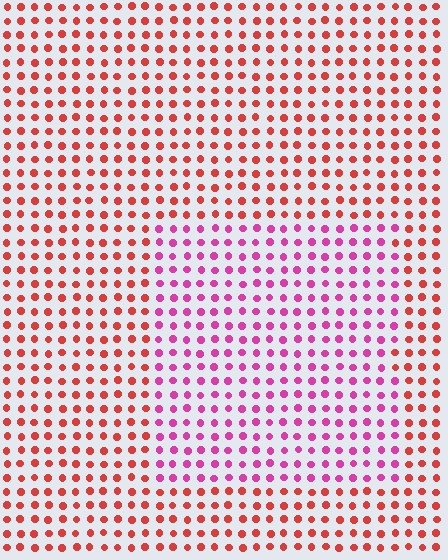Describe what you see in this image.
The image is filled with small red elements in a uniform arrangement. A rectangle-shaped region is visible where the elements are tinted to a slightly different hue, forming a subtle color boundary.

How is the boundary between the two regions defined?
The boundary is defined purely by a slight shift in hue (about 41 degrees). Spacing, size, and orientation are identical on both sides.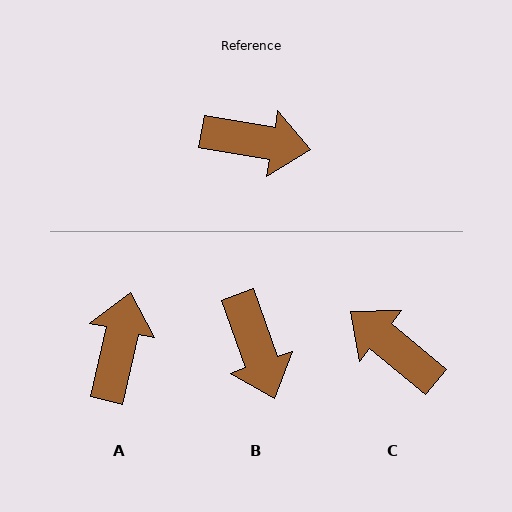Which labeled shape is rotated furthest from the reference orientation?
C, about 150 degrees away.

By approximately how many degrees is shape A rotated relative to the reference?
Approximately 87 degrees counter-clockwise.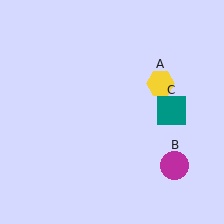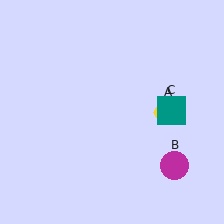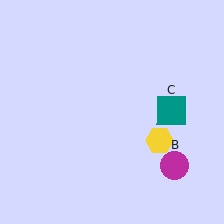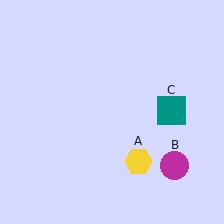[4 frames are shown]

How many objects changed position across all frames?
1 object changed position: yellow hexagon (object A).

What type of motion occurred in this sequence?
The yellow hexagon (object A) rotated clockwise around the center of the scene.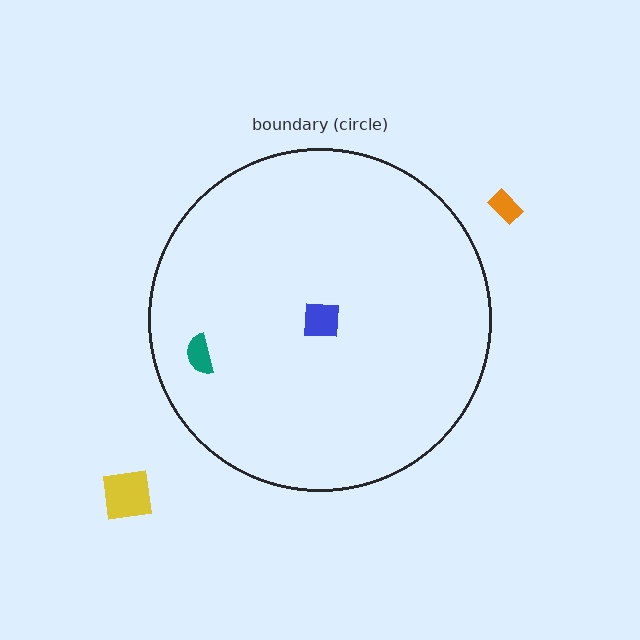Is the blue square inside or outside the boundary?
Inside.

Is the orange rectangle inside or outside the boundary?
Outside.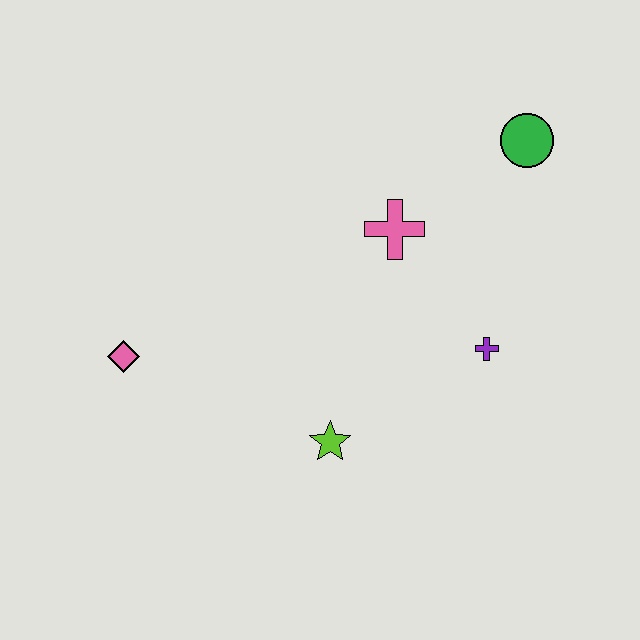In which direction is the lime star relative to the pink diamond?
The lime star is to the right of the pink diamond.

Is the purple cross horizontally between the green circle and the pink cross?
Yes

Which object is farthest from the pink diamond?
The green circle is farthest from the pink diamond.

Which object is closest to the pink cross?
The purple cross is closest to the pink cross.